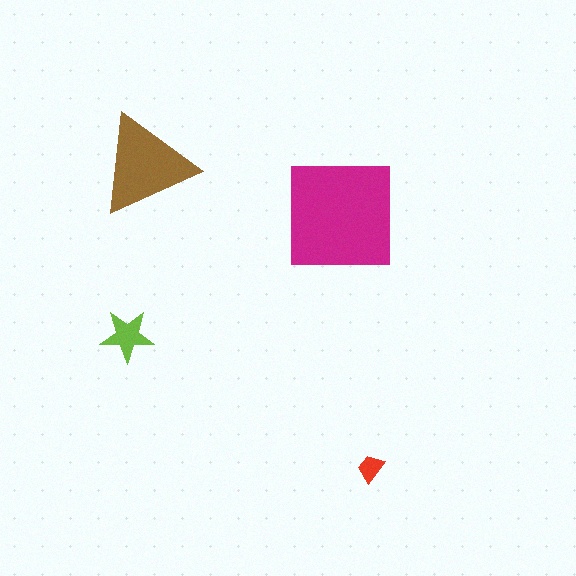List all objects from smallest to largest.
The red trapezoid, the lime star, the brown triangle, the magenta square.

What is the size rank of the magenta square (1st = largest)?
1st.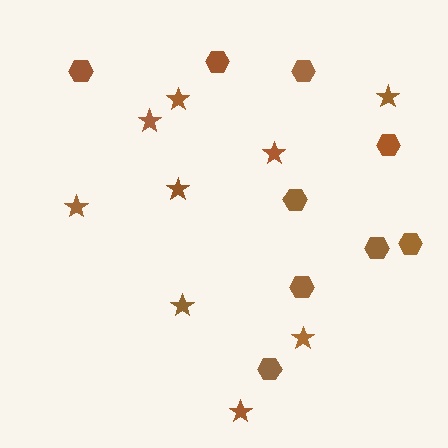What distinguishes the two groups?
There are 2 groups: one group of hexagons (9) and one group of stars (9).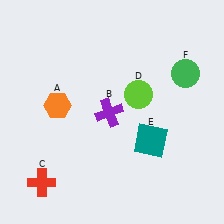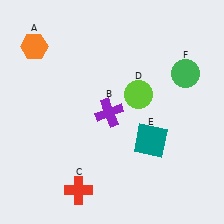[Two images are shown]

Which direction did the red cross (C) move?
The red cross (C) moved right.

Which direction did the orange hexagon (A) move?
The orange hexagon (A) moved up.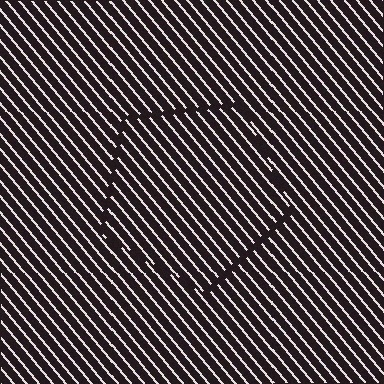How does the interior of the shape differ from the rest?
The interior of the shape contains the same grating, shifted by half a period — the contour is defined by the phase discontinuity where line-ends from the inner and outer gratings abut.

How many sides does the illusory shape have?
5 sides — the line-ends trace a pentagon.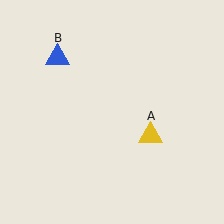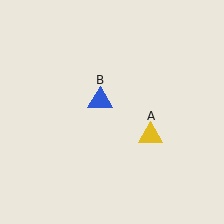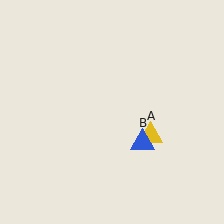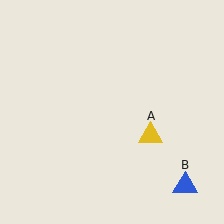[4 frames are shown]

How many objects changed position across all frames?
1 object changed position: blue triangle (object B).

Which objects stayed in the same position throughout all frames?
Yellow triangle (object A) remained stationary.